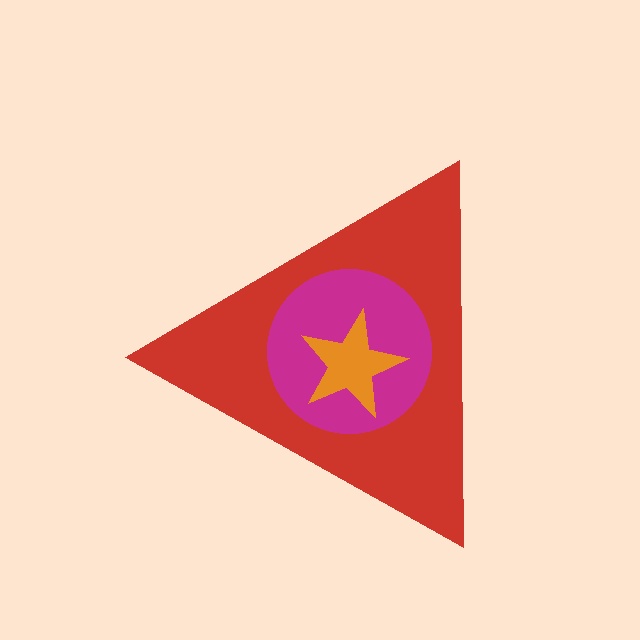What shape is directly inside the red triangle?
The magenta circle.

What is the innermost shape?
The orange star.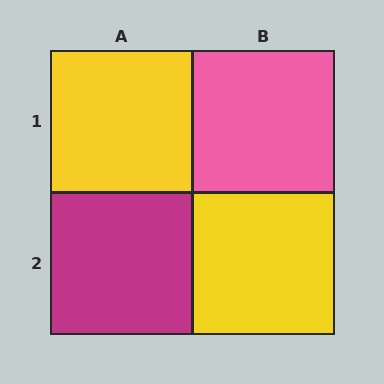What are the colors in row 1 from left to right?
Yellow, pink.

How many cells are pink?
1 cell is pink.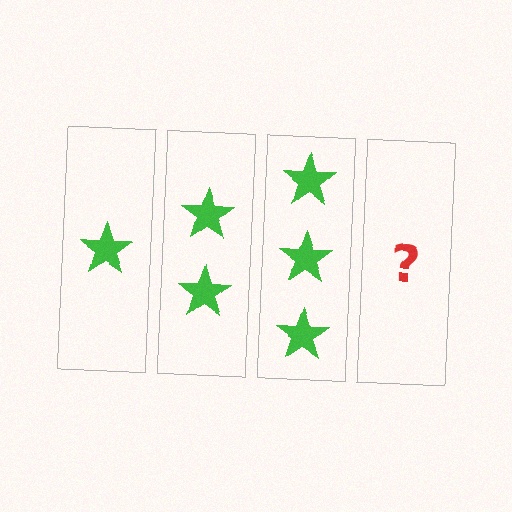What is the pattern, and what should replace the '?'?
The pattern is that each step adds one more star. The '?' should be 4 stars.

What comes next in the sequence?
The next element should be 4 stars.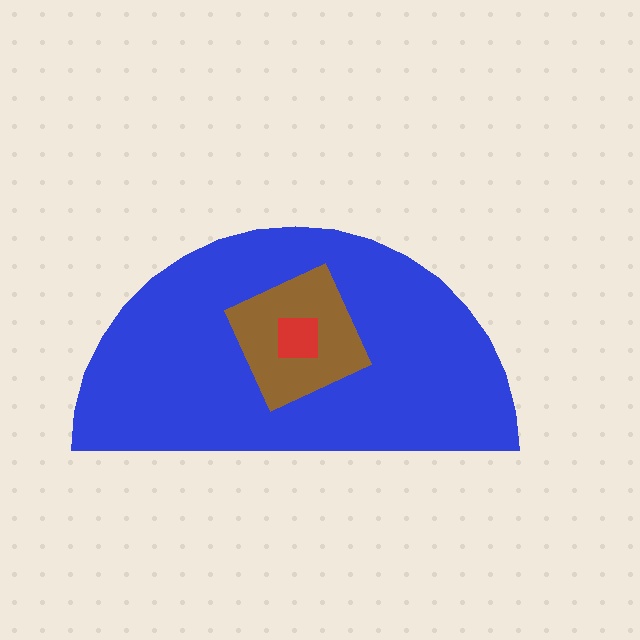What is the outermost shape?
The blue semicircle.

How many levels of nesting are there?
3.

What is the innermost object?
The red square.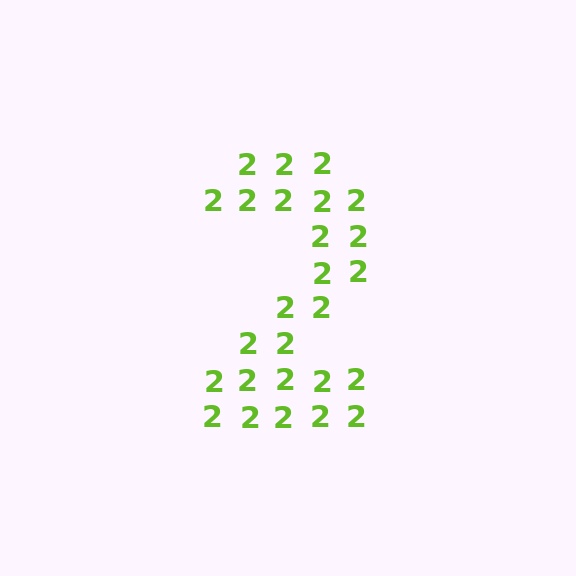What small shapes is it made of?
It is made of small digit 2's.